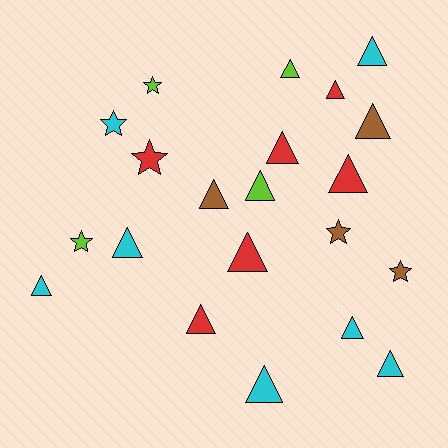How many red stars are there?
There is 1 red star.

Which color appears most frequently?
Cyan, with 7 objects.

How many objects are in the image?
There are 21 objects.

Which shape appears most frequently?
Triangle, with 15 objects.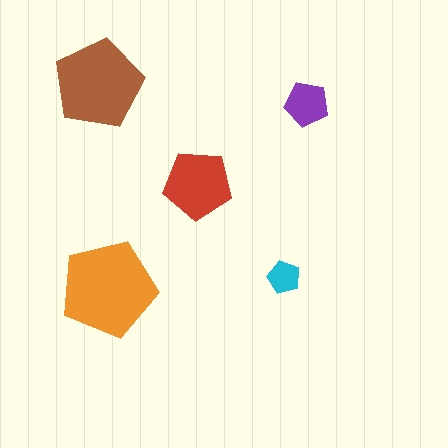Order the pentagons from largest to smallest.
the orange one, the brown one, the red one, the purple one, the cyan one.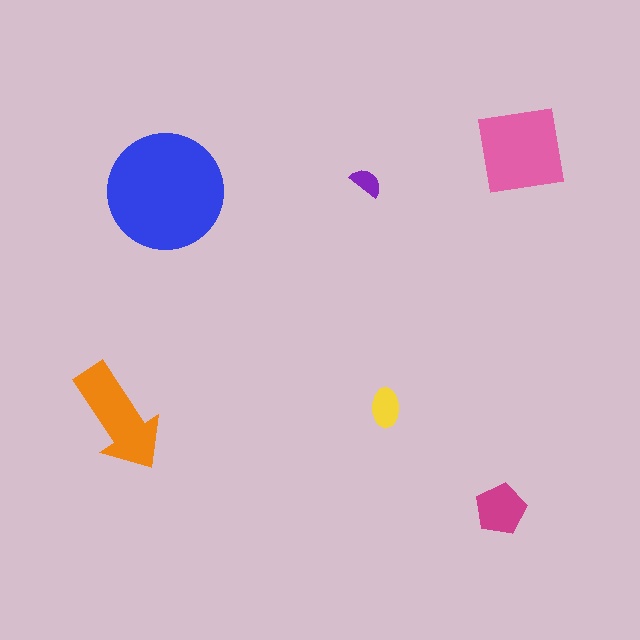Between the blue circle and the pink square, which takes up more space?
The blue circle.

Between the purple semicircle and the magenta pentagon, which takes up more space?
The magenta pentagon.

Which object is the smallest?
The purple semicircle.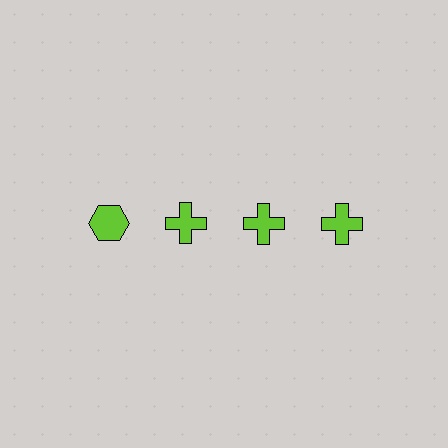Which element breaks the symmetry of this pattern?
The lime hexagon in the top row, leftmost column breaks the symmetry. All other shapes are lime crosses.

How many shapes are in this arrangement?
There are 4 shapes arranged in a grid pattern.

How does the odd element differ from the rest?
It has a different shape: hexagon instead of cross.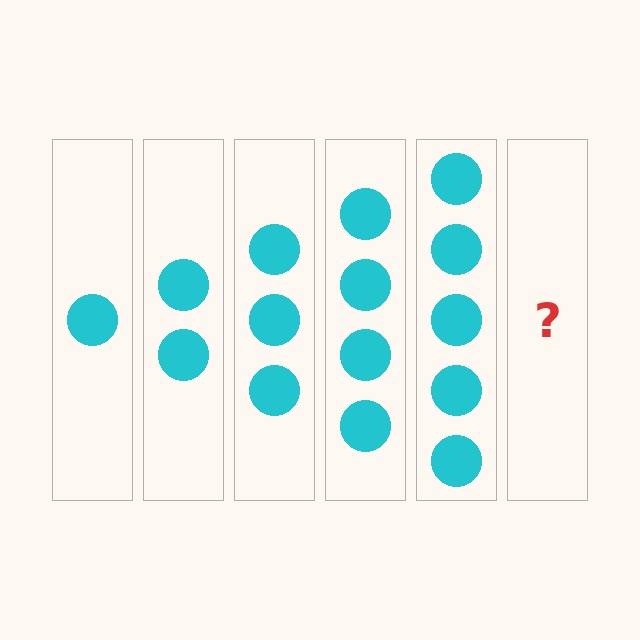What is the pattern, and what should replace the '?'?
The pattern is that each step adds one more circle. The '?' should be 6 circles.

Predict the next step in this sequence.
The next step is 6 circles.